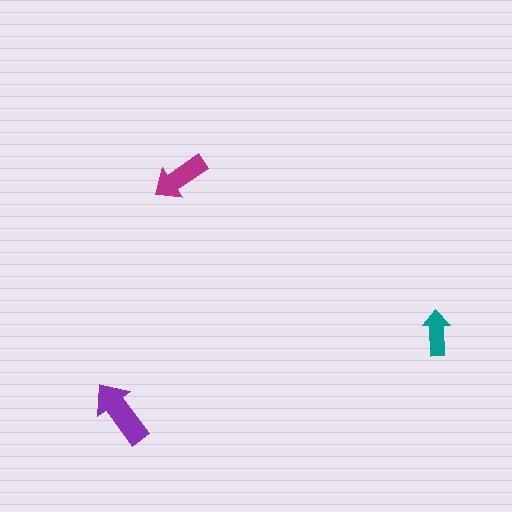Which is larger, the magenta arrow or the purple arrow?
The purple one.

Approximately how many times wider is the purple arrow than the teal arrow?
About 1.5 times wider.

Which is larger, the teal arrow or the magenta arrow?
The magenta one.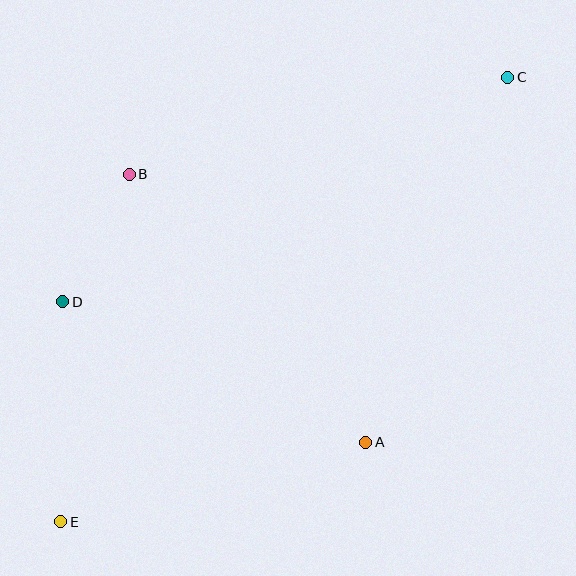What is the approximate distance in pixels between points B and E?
The distance between B and E is approximately 354 pixels.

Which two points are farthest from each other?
Points C and E are farthest from each other.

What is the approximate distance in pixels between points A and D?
The distance between A and D is approximately 334 pixels.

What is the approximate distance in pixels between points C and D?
The distance between C and D is approximately 499 pixels.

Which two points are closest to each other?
Points B and D are closest to each other.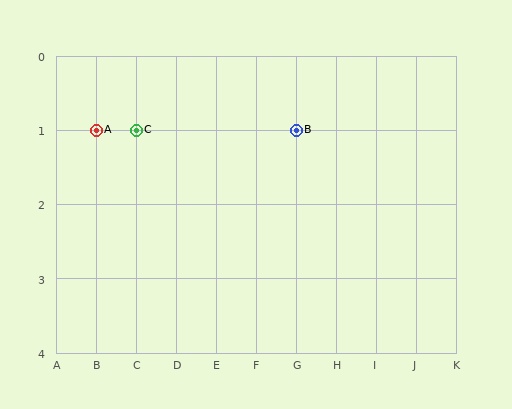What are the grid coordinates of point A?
Point A is at grid coordinates (B, 1).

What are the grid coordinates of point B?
Point B is at grid coordinates (G, 1).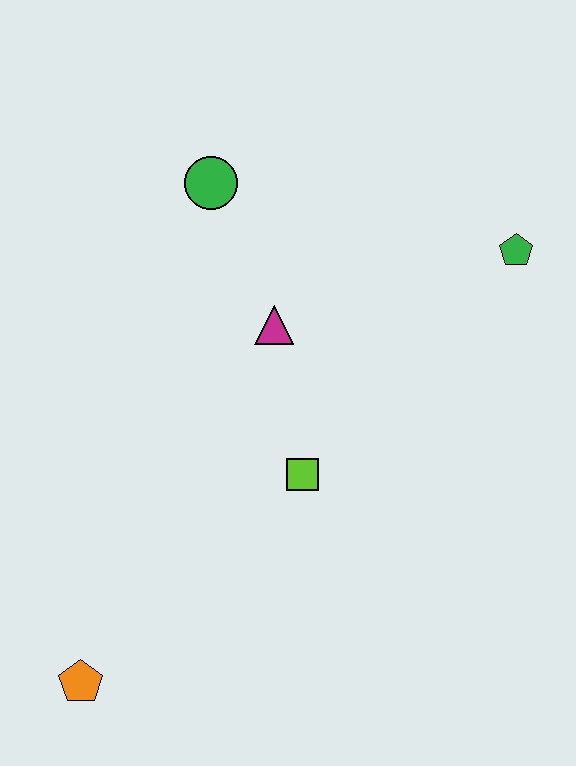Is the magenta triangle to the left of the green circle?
No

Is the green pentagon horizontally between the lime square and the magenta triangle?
No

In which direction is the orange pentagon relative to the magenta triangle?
The orange pentagon is below the magenta triangle.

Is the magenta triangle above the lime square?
Yes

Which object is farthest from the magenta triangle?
The orange pentagon is farthest from the magenta triangle.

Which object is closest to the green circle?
The magenta triangle is closest to the green circle.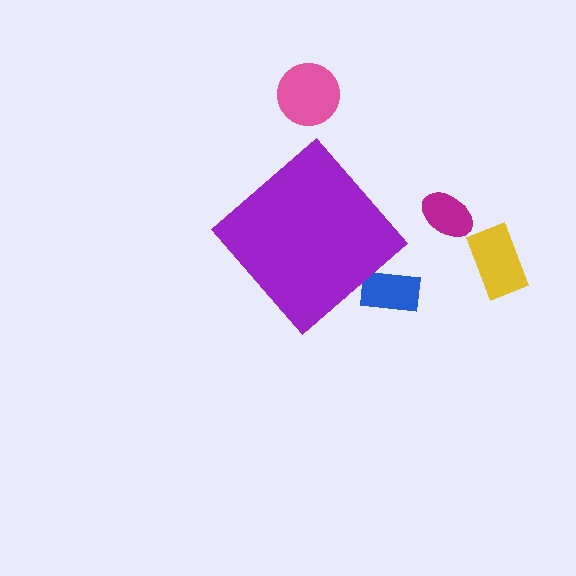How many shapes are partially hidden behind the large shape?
1 shape is partially hidden.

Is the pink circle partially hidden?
No, the pink circle is fully visible.